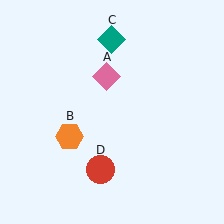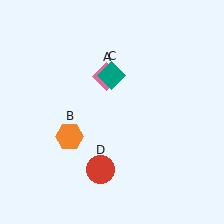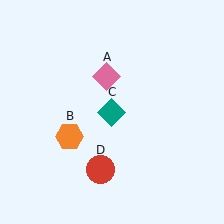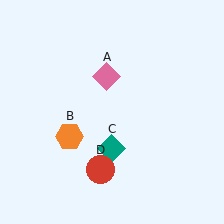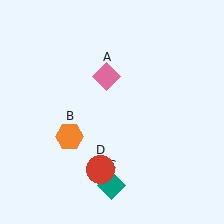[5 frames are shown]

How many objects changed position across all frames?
1 object changed position: teal diamond (object C).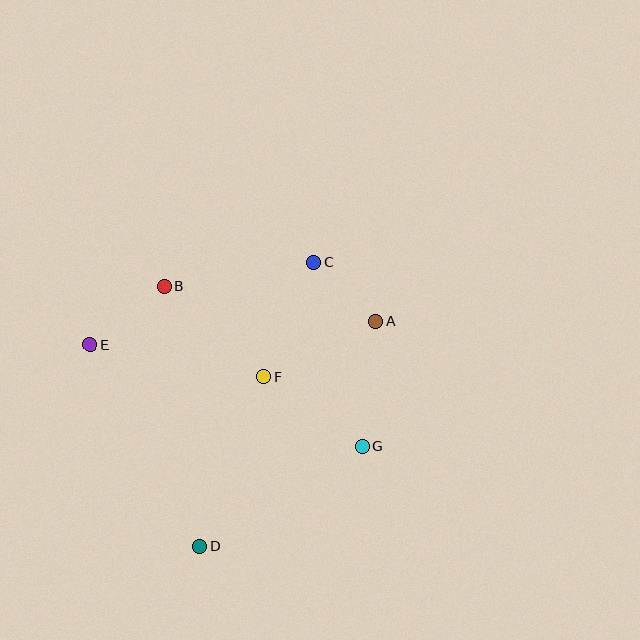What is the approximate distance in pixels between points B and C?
The distance between B and C is approximately 151 pixels.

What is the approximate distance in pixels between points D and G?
The distance between D and G is approximately 191 pixels.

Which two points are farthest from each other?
Points C and D are farthest from each other.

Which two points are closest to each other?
Points A and C are closest to each other.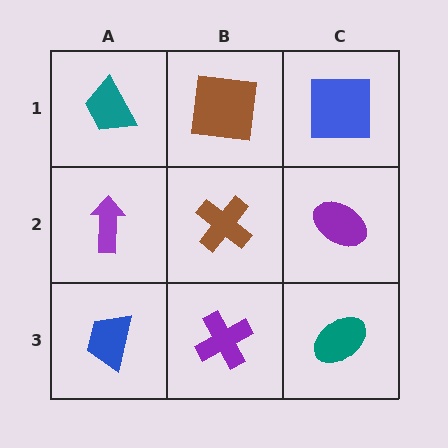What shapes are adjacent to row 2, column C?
A blue square (row 1, column C), a teal ellipse (row 3, column C), a brown cross (row 2, column B).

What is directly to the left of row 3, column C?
A purple cross.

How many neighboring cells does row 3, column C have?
2.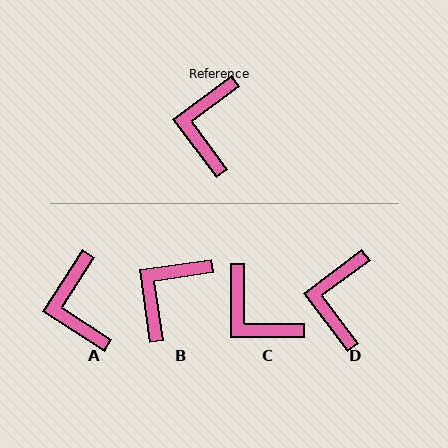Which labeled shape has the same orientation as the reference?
D.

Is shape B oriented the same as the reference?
No, it is off by about 29 degrees.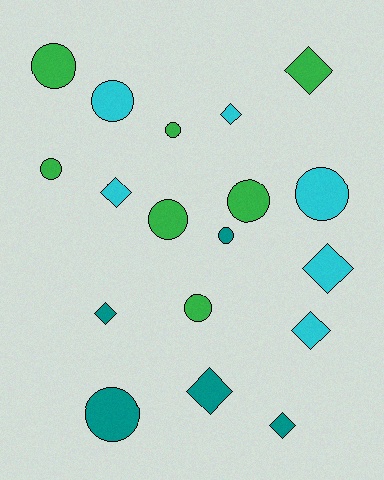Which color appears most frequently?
Green, with 7 objects.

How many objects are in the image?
There are 18 objects.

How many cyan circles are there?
There are 2 cyan circles.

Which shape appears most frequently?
Circle, with 10 objects.